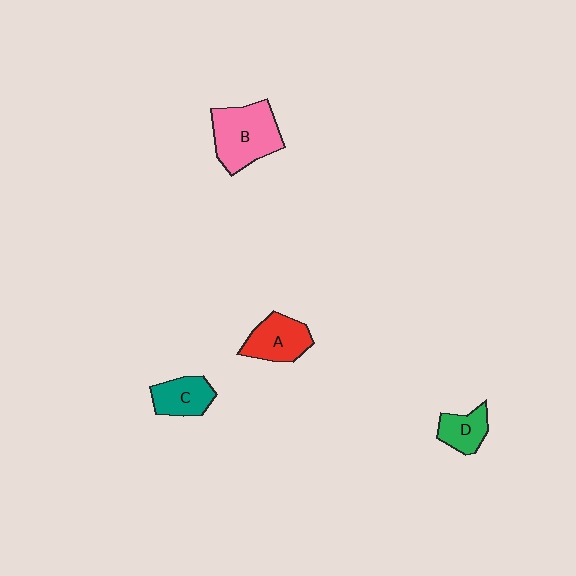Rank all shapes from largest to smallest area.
From largest to smallest: B (pink), A (red), C (teal), D (green).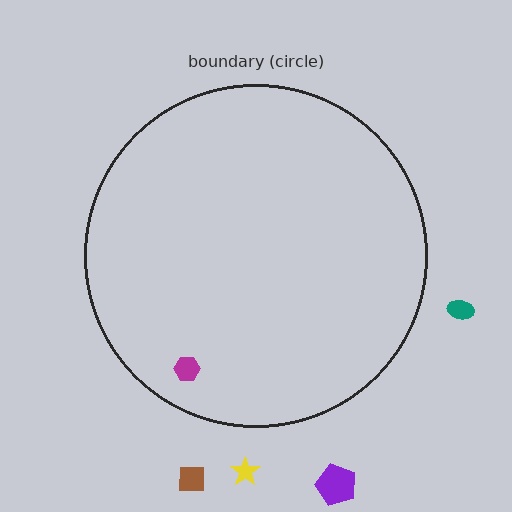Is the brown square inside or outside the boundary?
Outside.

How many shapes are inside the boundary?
1 inside, 4 outside.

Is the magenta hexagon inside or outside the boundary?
Inside.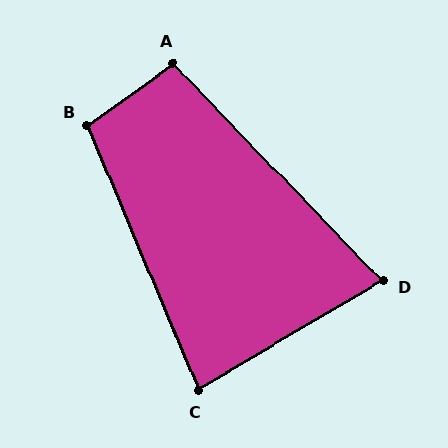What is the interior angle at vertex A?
Approximately 98 degrees (obtuse).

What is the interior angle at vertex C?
Approximately 82 degrees (acute).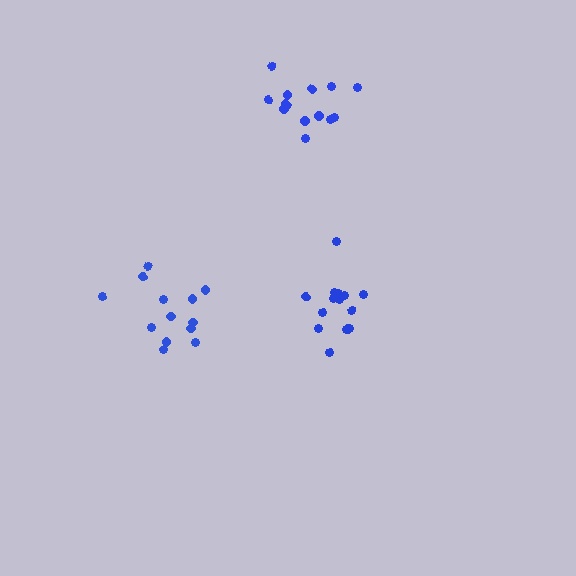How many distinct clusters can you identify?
There are 3 distinct clusters.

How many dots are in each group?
Group 1: 14 dots, Group 2: 13 dots, Group 3: 14 dots (41 total).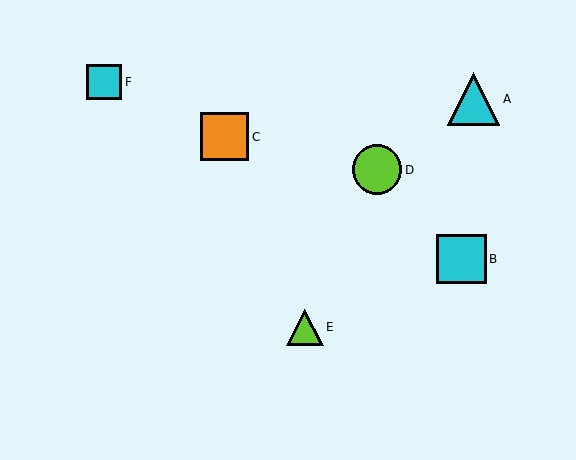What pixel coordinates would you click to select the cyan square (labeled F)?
Click at (104, 82) to select the cyan square F.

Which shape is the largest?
The cyan triangle (labeled A) is the largest.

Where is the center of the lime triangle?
The center of the lime triangle is at (305, 327).